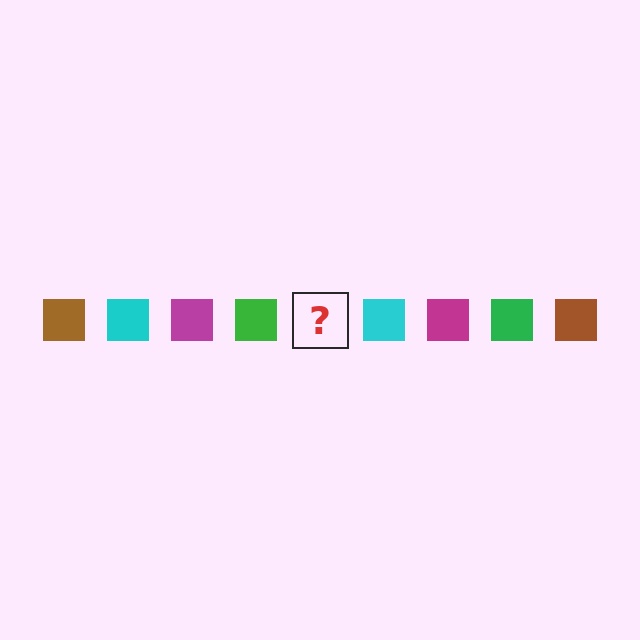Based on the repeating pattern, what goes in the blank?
The blank should be a brown square.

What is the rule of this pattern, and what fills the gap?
The rule is that the pattern cycles through brown, cyan, magenta, green squares. The gap should be filled with a brown square.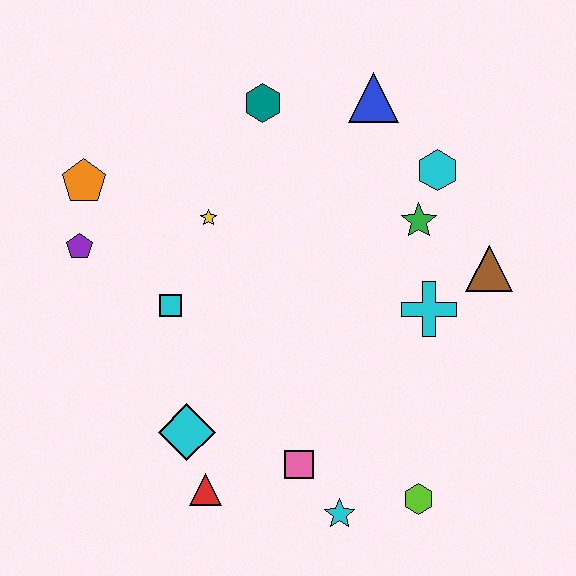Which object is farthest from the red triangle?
The blue triangle is farthest from the red triangle.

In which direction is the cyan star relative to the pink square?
The cyan star is below the pink square.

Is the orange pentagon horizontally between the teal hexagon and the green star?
No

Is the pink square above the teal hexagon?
No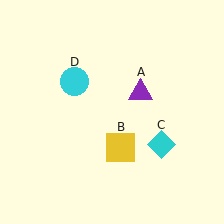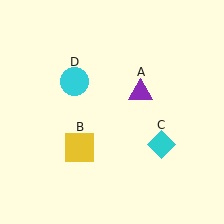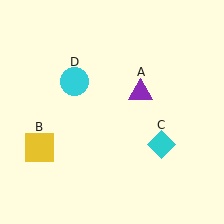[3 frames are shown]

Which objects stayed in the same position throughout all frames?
Purple triangle (object A) and cyan diamond (object C) and cyan circle (object D) remained stationary.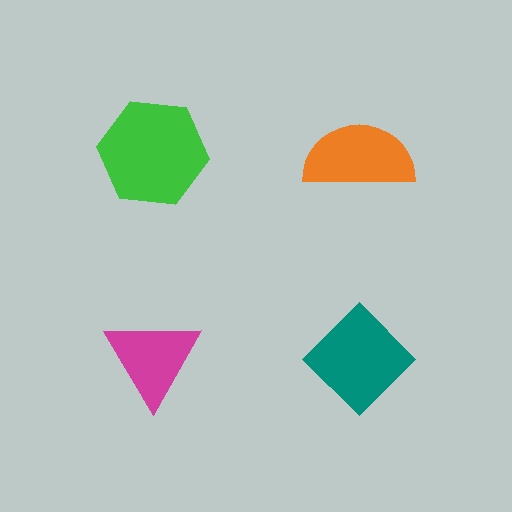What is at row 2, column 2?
A teal diamond.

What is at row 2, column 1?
A magenta triangle.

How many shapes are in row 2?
2 shapes.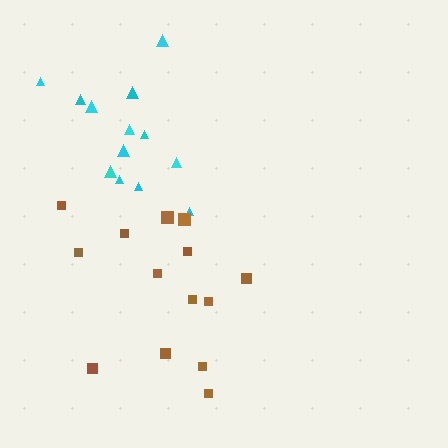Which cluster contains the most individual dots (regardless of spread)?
Brown (14).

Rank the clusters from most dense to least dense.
cyan, brown.